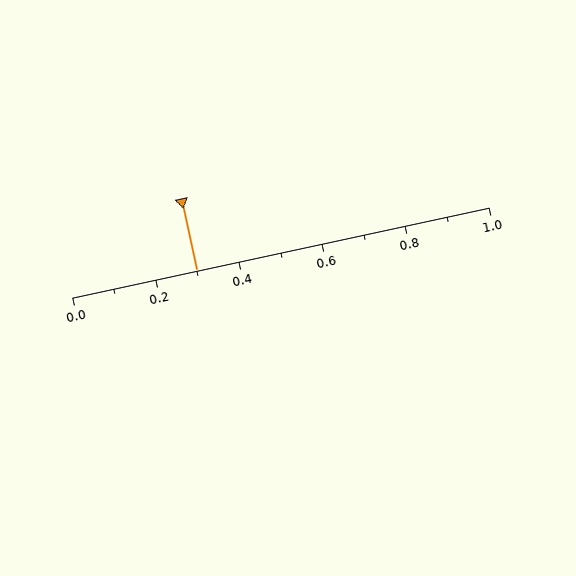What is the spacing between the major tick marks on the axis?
The major ticks are spaced 0.2 apart.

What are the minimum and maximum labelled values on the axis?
The axis runs from 0.0 to 1.0.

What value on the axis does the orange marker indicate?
The marker indicates approximately 0.3.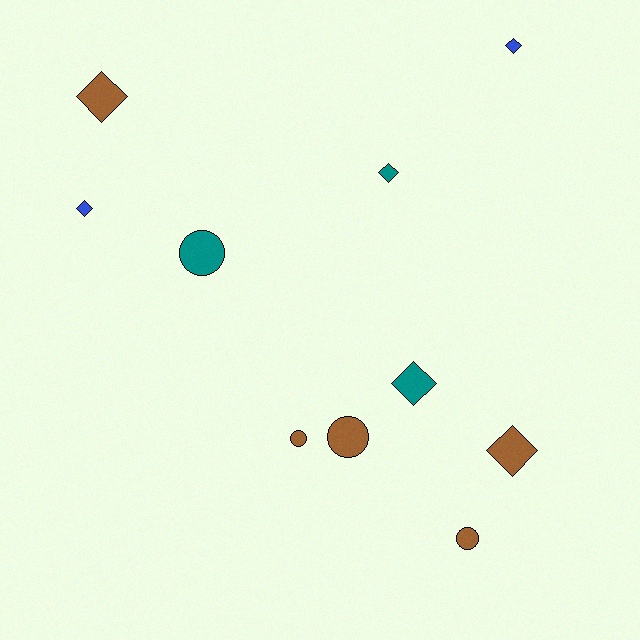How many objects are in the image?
There are 10 objects.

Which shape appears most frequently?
Diamond, with 6 objects.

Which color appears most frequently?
Brown, with 5 objects.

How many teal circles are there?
There is 1 teal circle.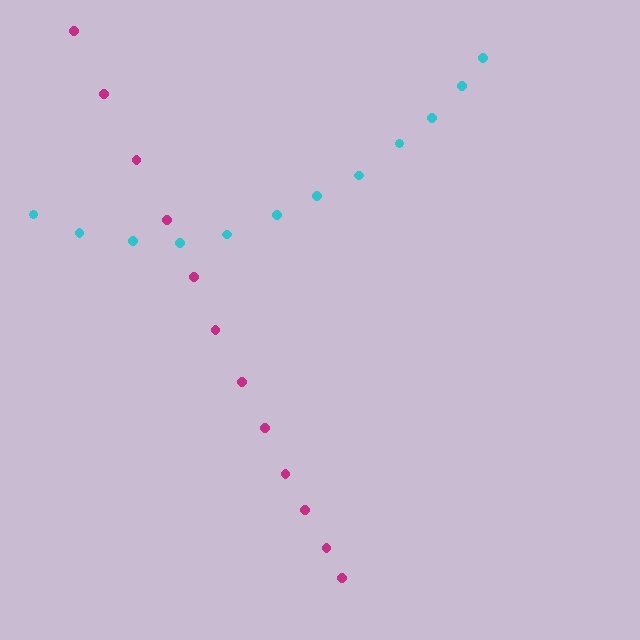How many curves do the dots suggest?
There are 2 distinct paths.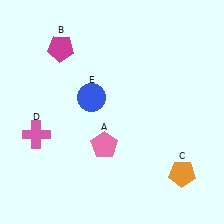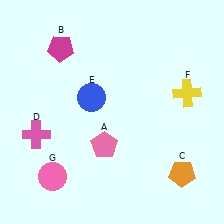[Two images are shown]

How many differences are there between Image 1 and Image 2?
There are 2 differences between the two images.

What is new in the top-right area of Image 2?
A yellow cross (F) was added in the top-right area of Image 2.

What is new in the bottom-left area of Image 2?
A pink circle (G) was added in the bottom-left area of Image 2.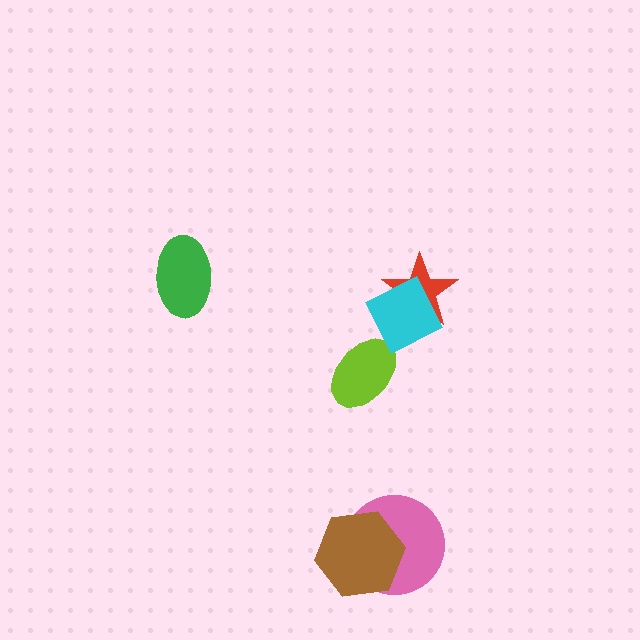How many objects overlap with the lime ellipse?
1 object overlaps with the lime ellipse.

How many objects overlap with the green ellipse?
0 objects overlap with the green ellipse.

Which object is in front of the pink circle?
The brown hexagon is in front of the pink circle.